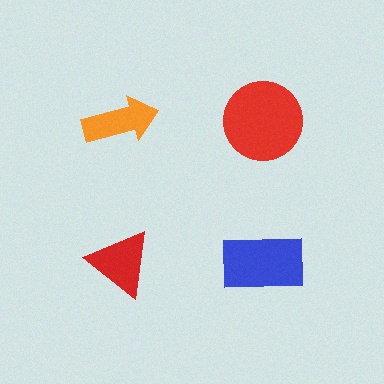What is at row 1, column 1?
An orange arrow.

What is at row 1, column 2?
A red circle.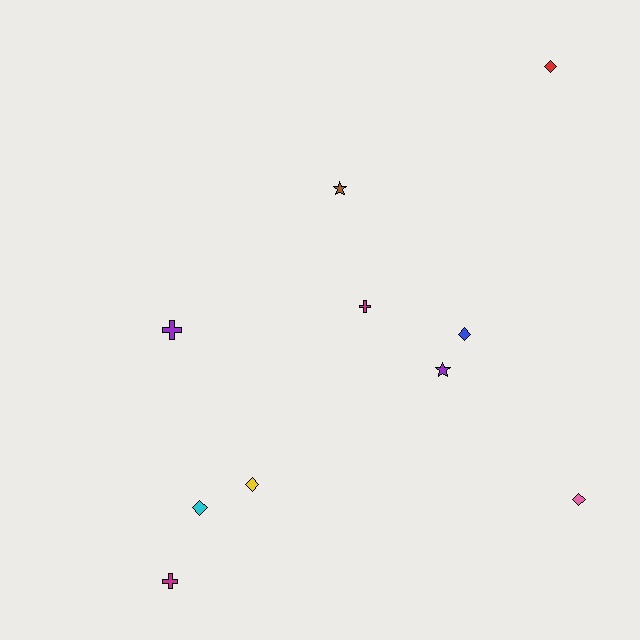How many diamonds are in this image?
There are 5 diamonds.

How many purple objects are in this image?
There are 2 purple objects.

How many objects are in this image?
There are 10 objects.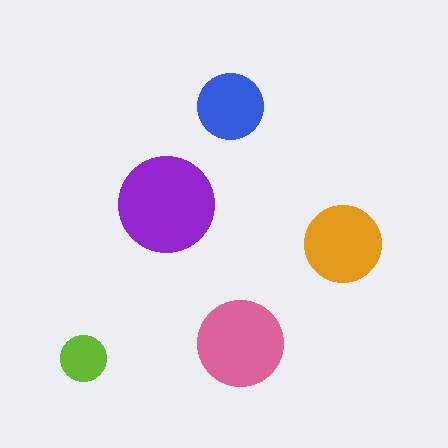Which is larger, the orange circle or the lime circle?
The orange one.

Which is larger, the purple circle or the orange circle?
The purple one.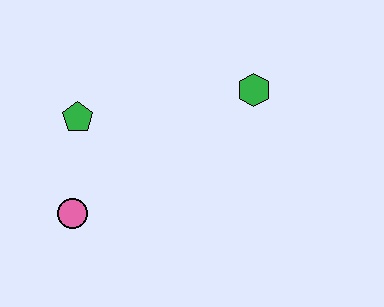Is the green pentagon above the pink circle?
Yes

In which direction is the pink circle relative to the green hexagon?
The pink circle is to the left of the green hexagon.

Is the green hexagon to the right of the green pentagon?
Yes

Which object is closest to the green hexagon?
The green pentagon is closest to the green hexagon.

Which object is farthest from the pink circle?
The green hexagon is farthest from the pink circle.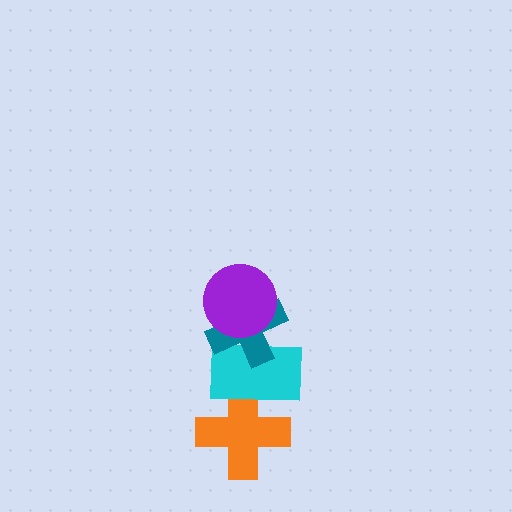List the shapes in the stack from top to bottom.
From top to bottom: the purple circle, the teal cross, the cyan rectangle, the orange cross.